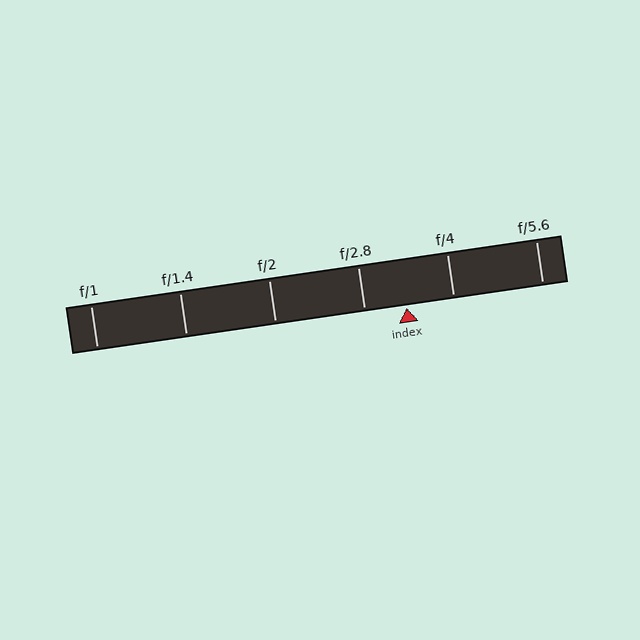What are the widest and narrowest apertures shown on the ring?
The widest aperture shown is f/1 and the narrowest is f/5.6.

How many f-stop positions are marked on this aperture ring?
There are 6 f-stop positions marked.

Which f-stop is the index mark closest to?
The index mark is closest to f/2.8.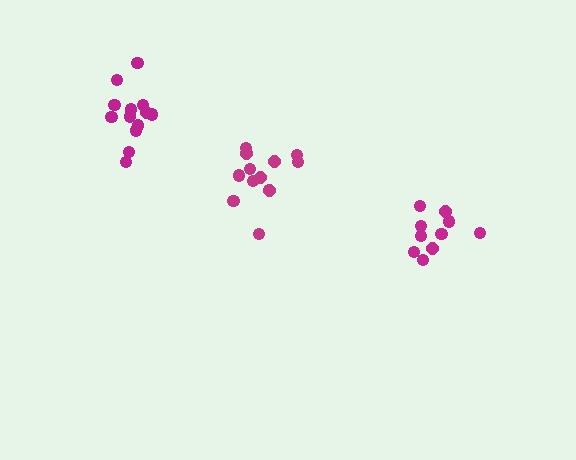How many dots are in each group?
Group 1: 13 dots, Group 2: 10 dots, Group 3: 13 dots (36 total).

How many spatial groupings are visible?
There are 3 spatial groupings.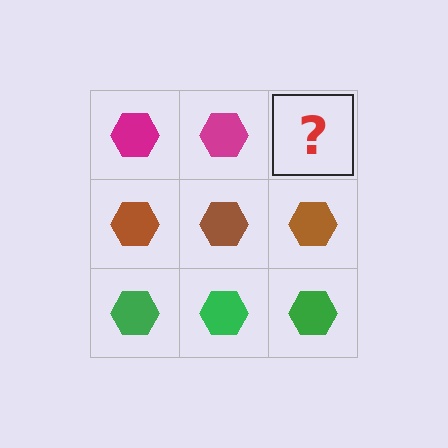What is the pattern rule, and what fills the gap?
The rule is that each row has a consistent color. The gap should be filled with a magenta hexagon.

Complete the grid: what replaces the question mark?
The question mark should be replaced with a magenta hexagon.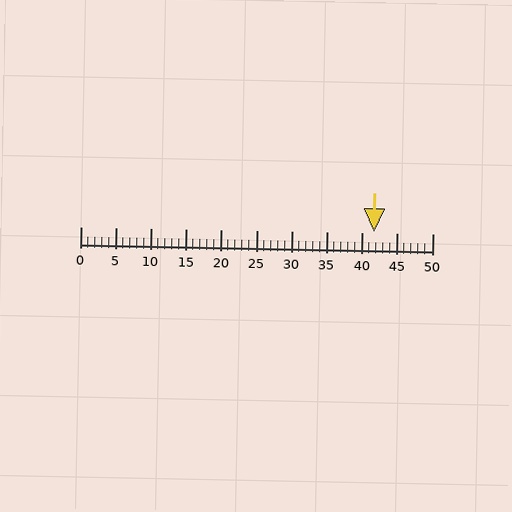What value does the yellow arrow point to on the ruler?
The yellow arrow points to approximately 42.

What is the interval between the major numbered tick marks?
The major tick marks are spaced 5 units apart.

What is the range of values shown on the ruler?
The ruler shows values from 0 to 50.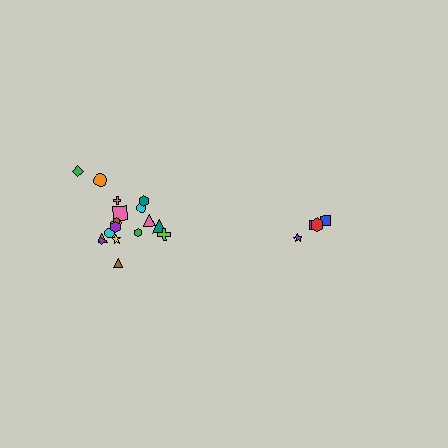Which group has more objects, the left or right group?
The left group.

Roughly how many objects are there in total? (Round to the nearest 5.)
Roughly 20 objects in total.